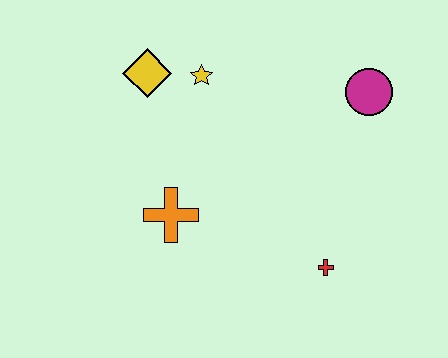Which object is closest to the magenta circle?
The yellow star is closest to the magenta circle.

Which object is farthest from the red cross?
The yellow diamond is farthest from the red cross.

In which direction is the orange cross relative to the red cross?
The orange cross is to the left of the red cross.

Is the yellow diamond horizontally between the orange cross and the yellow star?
No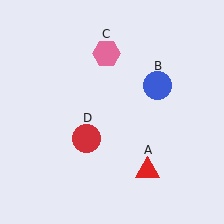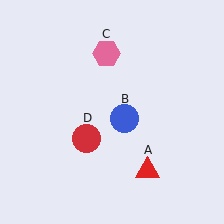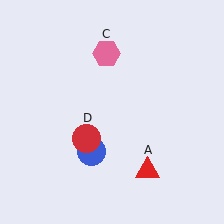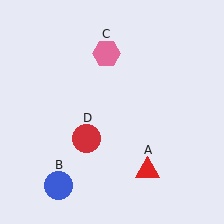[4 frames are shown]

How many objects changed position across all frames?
1 object changed position: blue circle (object B).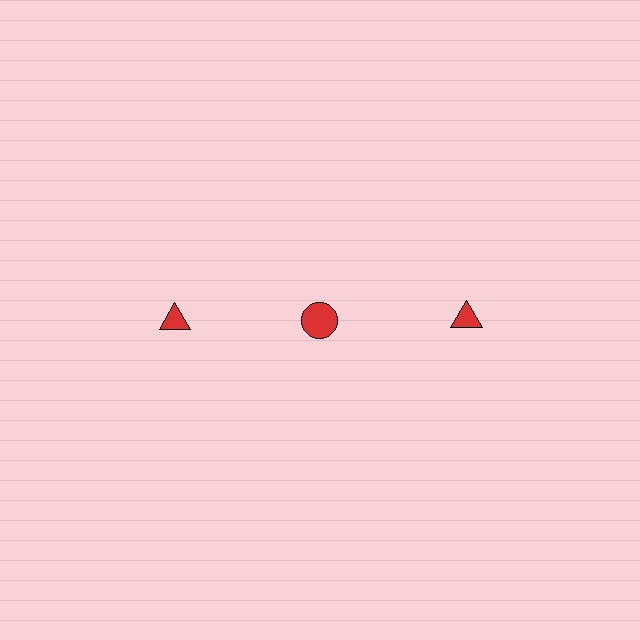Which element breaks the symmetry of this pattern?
The red circle in the top row, second from left column breaks the symmetry. All other shapes are red triangles.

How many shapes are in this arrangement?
There are 3 shapes arranged in a grid pattern.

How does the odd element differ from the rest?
It has a different shape: circle instead of triangle.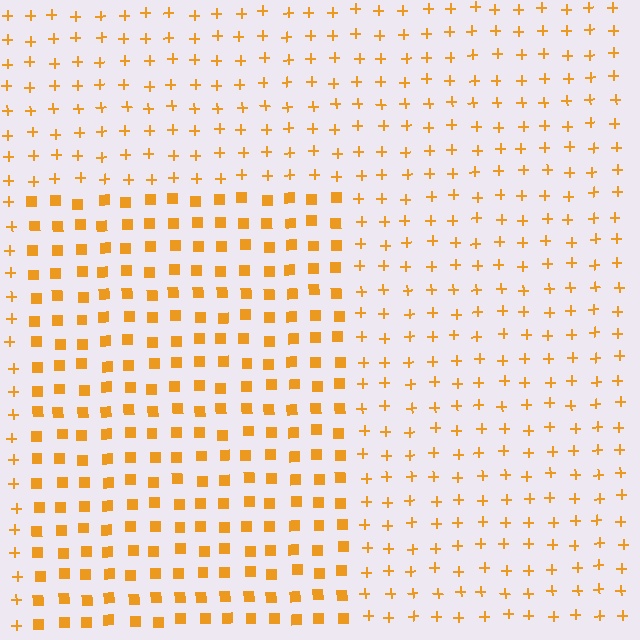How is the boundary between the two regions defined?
The boundary is defined by a change in element shape: squares inside vs. plus signs outside. All elements share the same color and spacing.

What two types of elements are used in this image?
The image uses squares inside the rectangle region and plus signs outside it.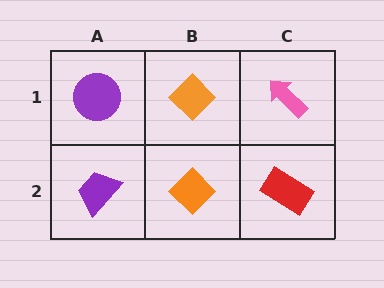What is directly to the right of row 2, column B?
A red rectangle.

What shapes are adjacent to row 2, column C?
A pink arrow (row 1, column C), an orange diamond (row 2, column B).